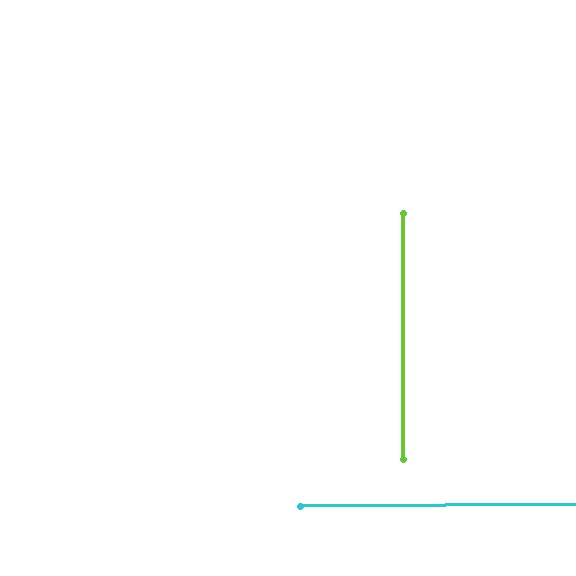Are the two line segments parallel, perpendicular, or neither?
Perpendicular — they meet at approximately 89°.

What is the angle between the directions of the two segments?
Approximately 89 degrees.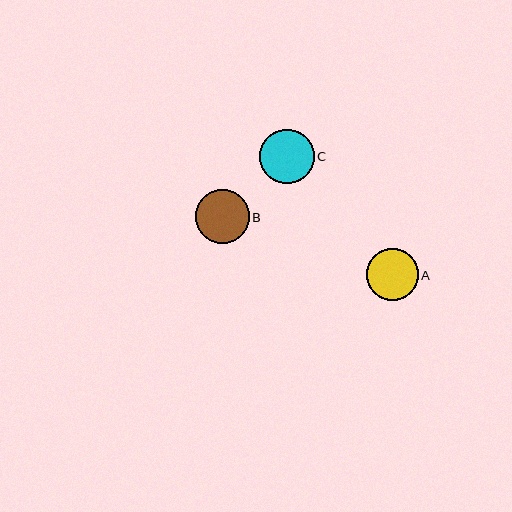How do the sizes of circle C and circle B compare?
Circle C and circle B are approximately the same size.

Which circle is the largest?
Circle C is the largest with a size of approximately 54 pixels.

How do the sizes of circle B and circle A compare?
Circle B and circle A are approximately the same size.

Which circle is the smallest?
Circle A is the smallest with a size of approximately 52 pixels.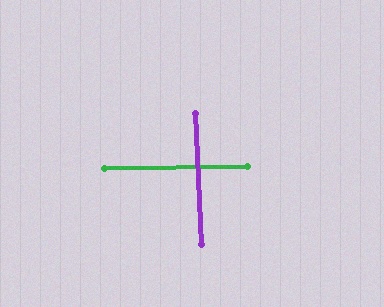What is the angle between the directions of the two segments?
Approximately 88 degrees.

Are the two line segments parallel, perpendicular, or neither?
Perpendicular — they meet at approximately 88°.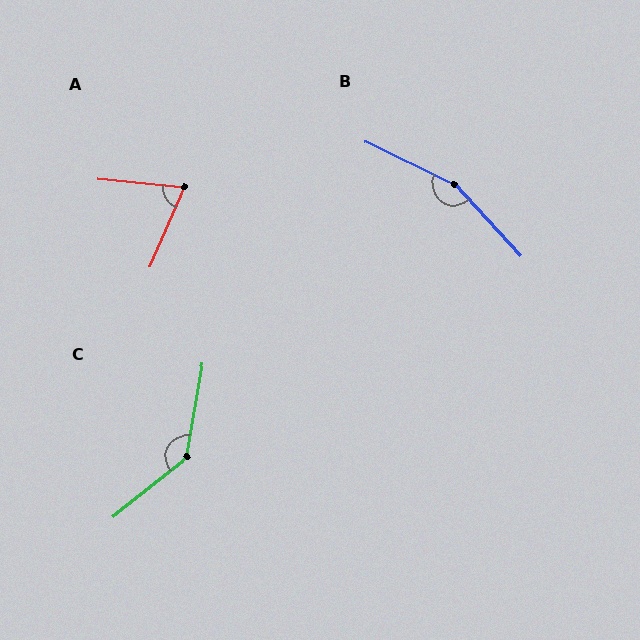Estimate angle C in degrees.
Approximately 139 degrees.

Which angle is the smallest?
A, at approximately 72 degrees.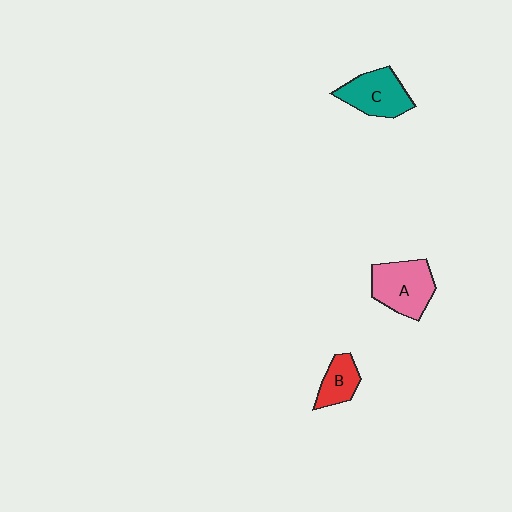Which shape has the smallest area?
Shape B (red).